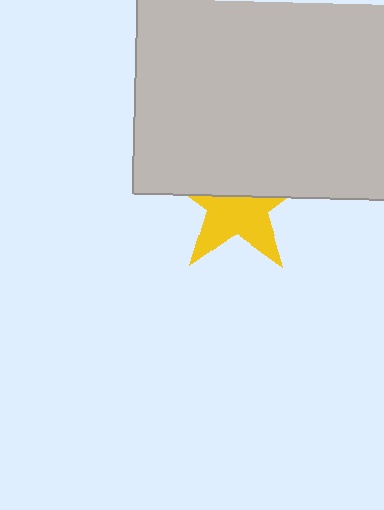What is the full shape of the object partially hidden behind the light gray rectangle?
The partially hidden object is a yellow star.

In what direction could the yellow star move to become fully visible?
The yellow star could move down. That would shift it out from behind the light gray rectangle entirely.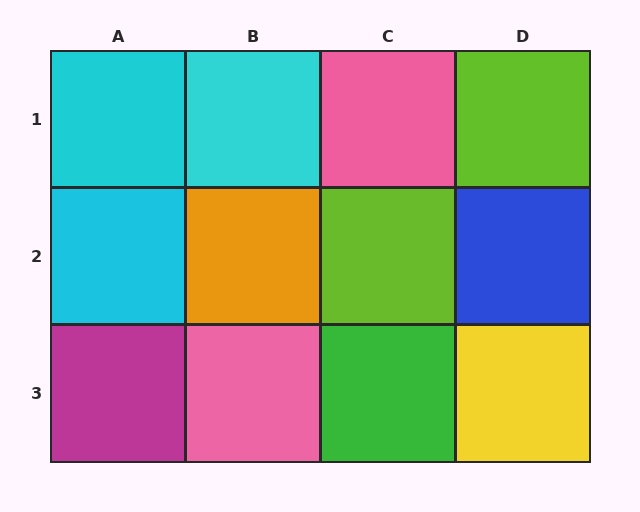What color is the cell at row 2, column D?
Blue.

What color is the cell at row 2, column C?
Lime.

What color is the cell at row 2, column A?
Cyan.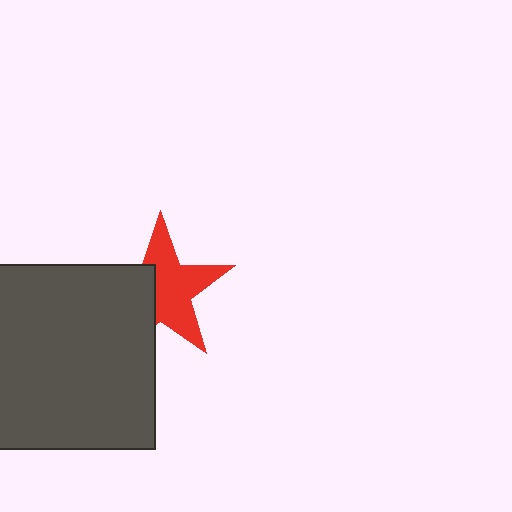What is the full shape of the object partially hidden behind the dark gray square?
The partially hidden object is a red star.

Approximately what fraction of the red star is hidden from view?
Roughly 39% of the red star is hidden behind the dark gray square.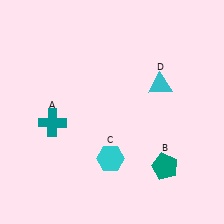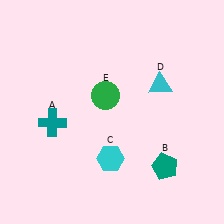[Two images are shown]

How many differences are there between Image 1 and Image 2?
There is 1 difference between the two images.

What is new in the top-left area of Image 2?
A green circle (E) was added in the top-left area of Image 2.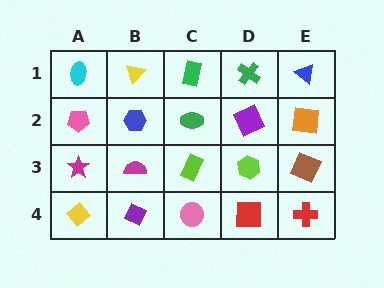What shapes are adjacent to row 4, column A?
A magenta star (row 3, column A), a purple diamond (row 4, column B).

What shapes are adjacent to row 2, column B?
A yellow triangle (row 1, column B), a magenta semicircle (row 3, column B), a pink pentagon (row 2, column A), a green ellipse (row 2, column C).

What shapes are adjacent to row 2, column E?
A blue triangle (row 1, column E), a brown square (row 3, column E), a purple square (row 2, column D).